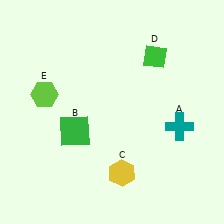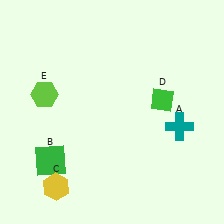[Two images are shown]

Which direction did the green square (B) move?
The green square (B) moved down.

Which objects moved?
The objects that moved are: the green square (B), the yellow hexagon (C), the green diamond (D).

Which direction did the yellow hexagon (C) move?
The yellow hexagon (C) moved left.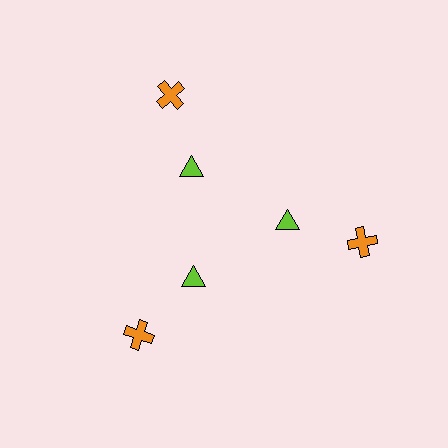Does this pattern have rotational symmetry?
Yes, this pattern has 3-fold rotational symmetry. It looks the same after rotating 120 degrees around the center.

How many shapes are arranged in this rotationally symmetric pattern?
There are 6 shapes, arranged in 3 groups of 2.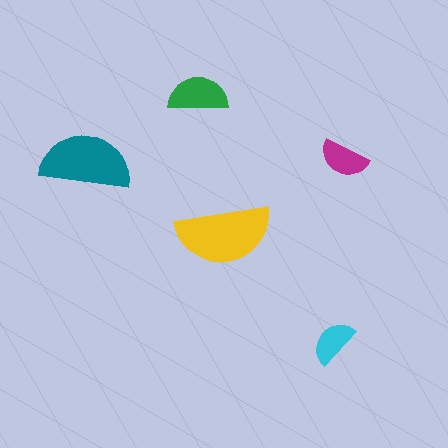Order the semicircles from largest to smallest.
the yellow one, the teal one, the green one, the magenta one, the cyan one.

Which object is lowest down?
The cyan semicircle is bottommost.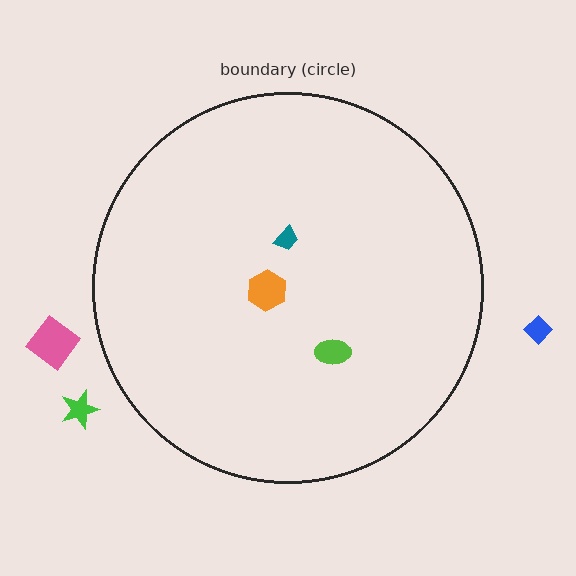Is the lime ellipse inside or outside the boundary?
Inside.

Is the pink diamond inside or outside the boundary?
Outside.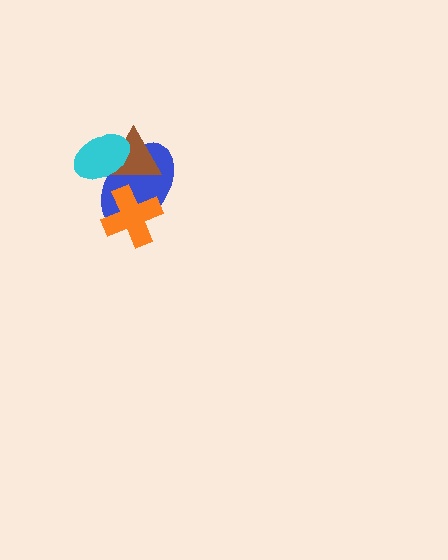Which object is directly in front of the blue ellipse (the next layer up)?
The orange cross is directly in front of the blue ellipse.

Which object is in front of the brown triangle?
The cyan ellipse is in front of the brown triangle.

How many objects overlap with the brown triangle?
2 objects overlap with the brown triangle.